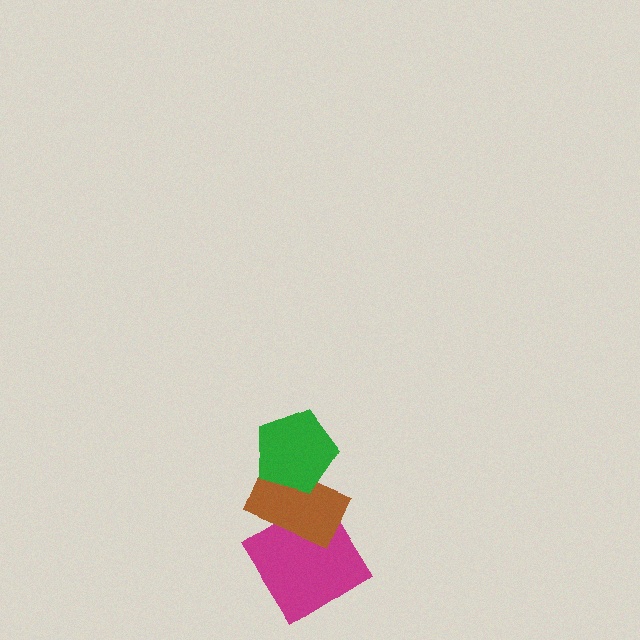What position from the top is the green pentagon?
The green pentagon is 1st from the top.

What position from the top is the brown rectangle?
The brown rectangle is 2nd from the top.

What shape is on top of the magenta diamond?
The brown rectangle is on top of the magenta diamond.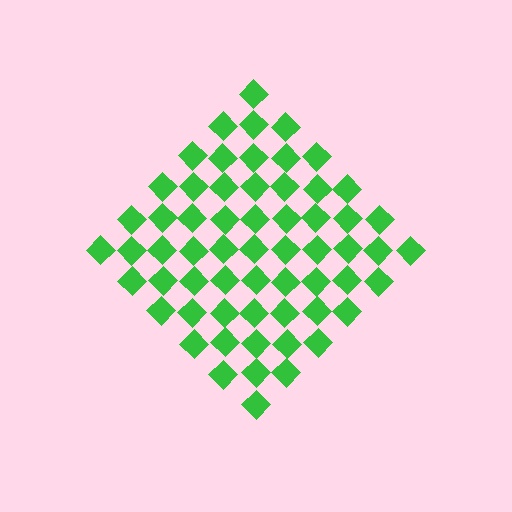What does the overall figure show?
The overall figure shows a diamond.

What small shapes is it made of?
It is made of small diamonds.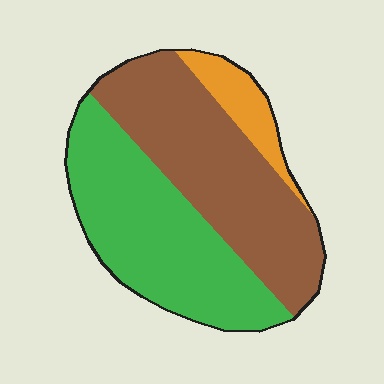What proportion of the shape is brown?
Brown covers 46% of the shape.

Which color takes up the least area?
Orange, at roughly 10%.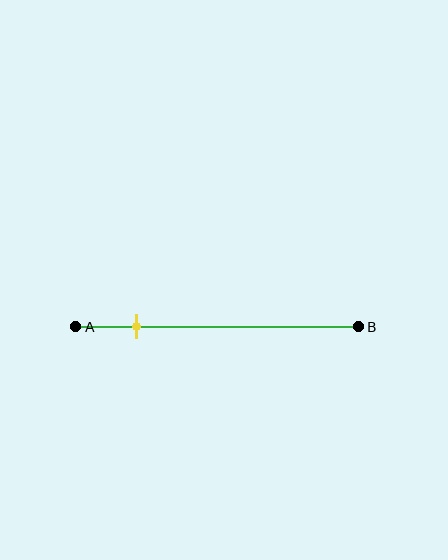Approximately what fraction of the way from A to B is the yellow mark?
The yellow mark is approximately 20% of the way from A to B.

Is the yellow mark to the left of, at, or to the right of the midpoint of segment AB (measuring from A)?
The yellow mark is to the left of the midpoint of segment AB.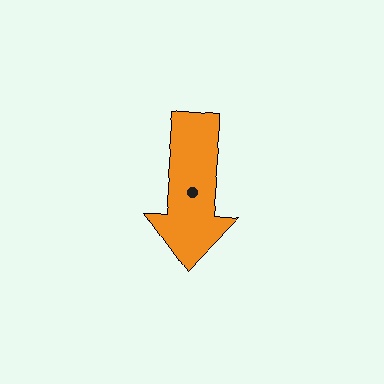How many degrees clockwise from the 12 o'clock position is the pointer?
Approximately 185 degrees.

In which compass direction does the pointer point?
South.